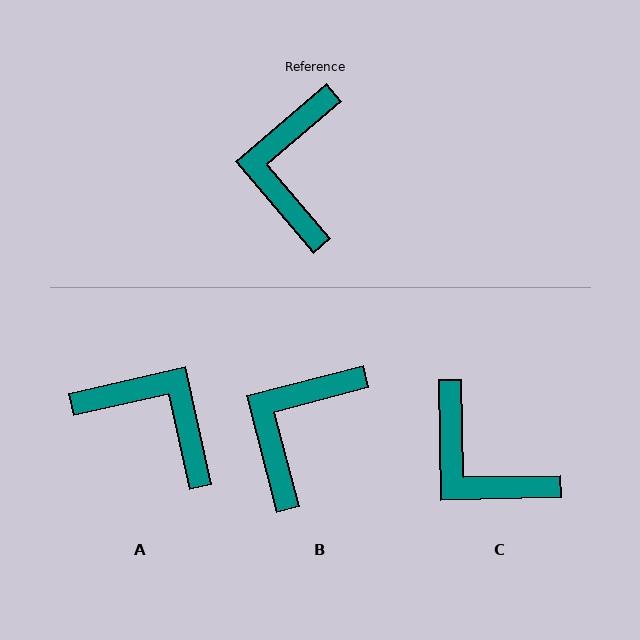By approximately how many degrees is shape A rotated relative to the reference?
Approximately 118 degrees clockwise.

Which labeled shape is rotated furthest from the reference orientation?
A, about 118 degrees away.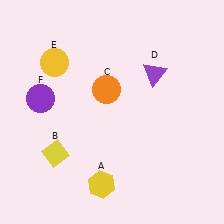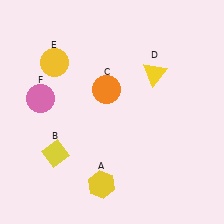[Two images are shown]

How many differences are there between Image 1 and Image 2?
There are 2 differences between the two images.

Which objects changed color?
D changed from purple to yellow. F changed from purple to pink.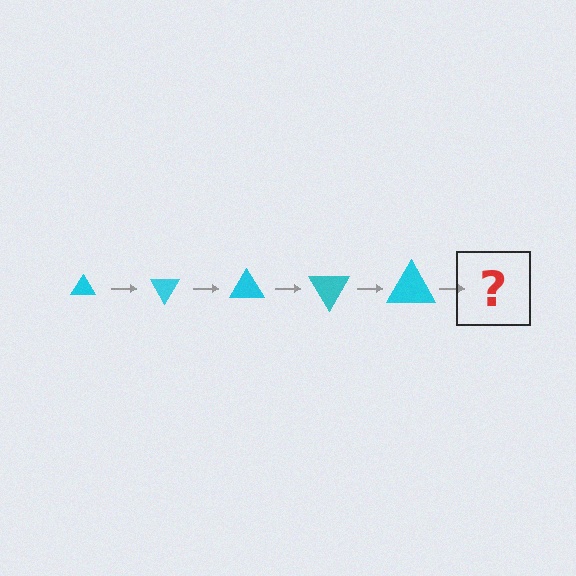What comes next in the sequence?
The next element should be a triangle, larger than the previous one and rotated 300 degrees from the start.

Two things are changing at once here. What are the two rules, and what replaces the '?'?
The two rules are that the triangle grows larger each step and it rotates 60 degrees each step. The '?' should be a triangle, larger than the previous one and rotated 300 degrees from the start.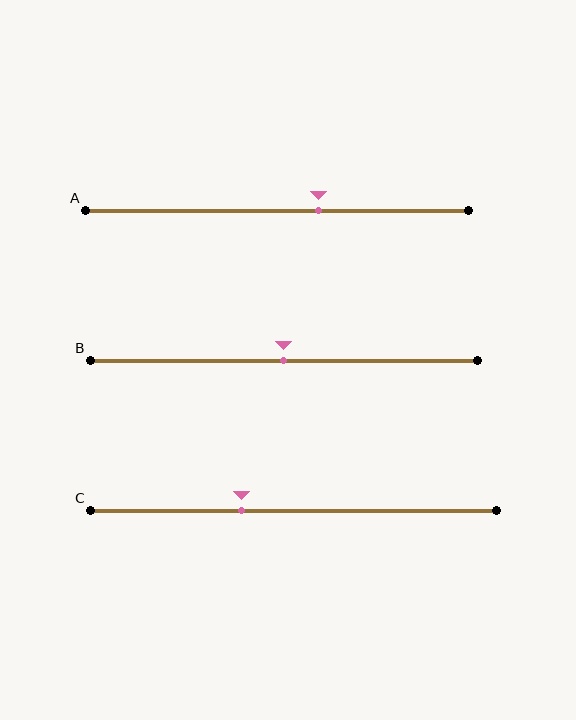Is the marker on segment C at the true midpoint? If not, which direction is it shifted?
No, the marker on segment C is shifted to the left by about 13% of the segment length.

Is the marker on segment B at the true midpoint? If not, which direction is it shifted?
Yes, the marker on segment B is at the true midpoint.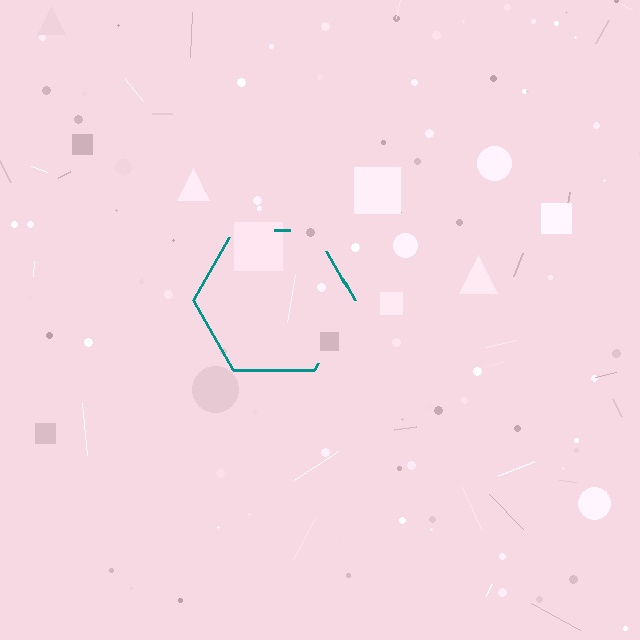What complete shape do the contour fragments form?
The contour fragments form a hexagon.